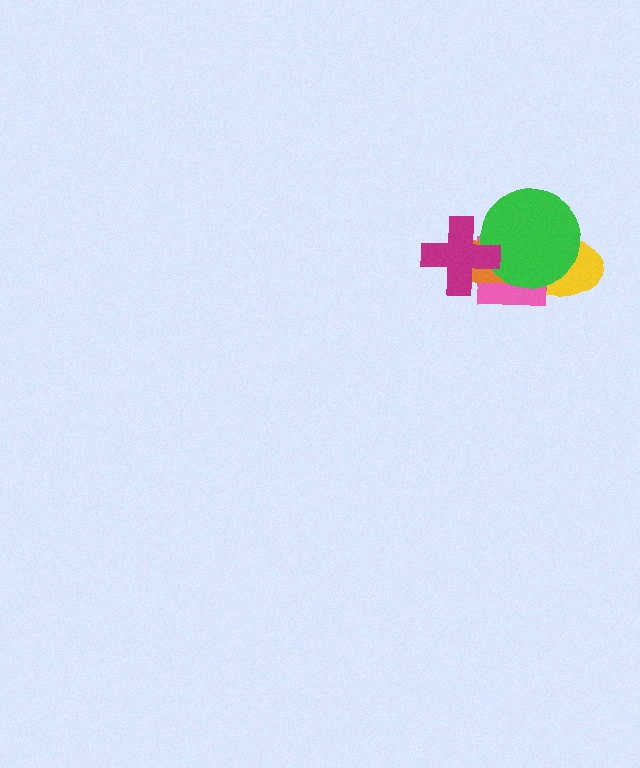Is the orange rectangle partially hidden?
Yes, it is partially covered by another shape.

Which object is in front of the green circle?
The magenta cross is in front of the green circle.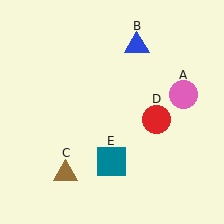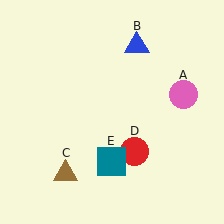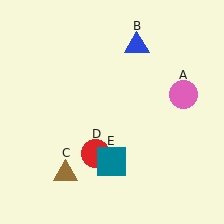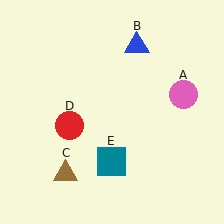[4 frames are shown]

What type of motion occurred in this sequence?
The red circle (object D) rotated clockwise around the center of the scene.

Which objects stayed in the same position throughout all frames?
Pink circle (object A) and blue triangle (object B) and brown triangle (object C) and teal square (object E) remained stationary.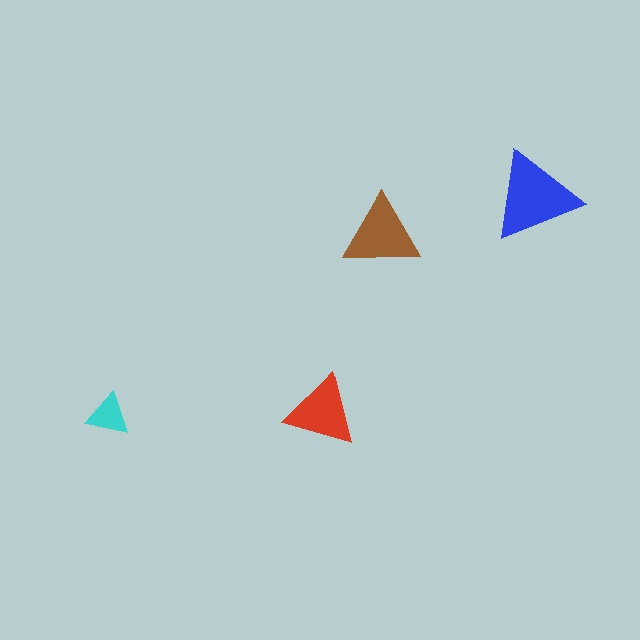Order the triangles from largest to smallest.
the blue one, the brown one, the red one, the cyan one.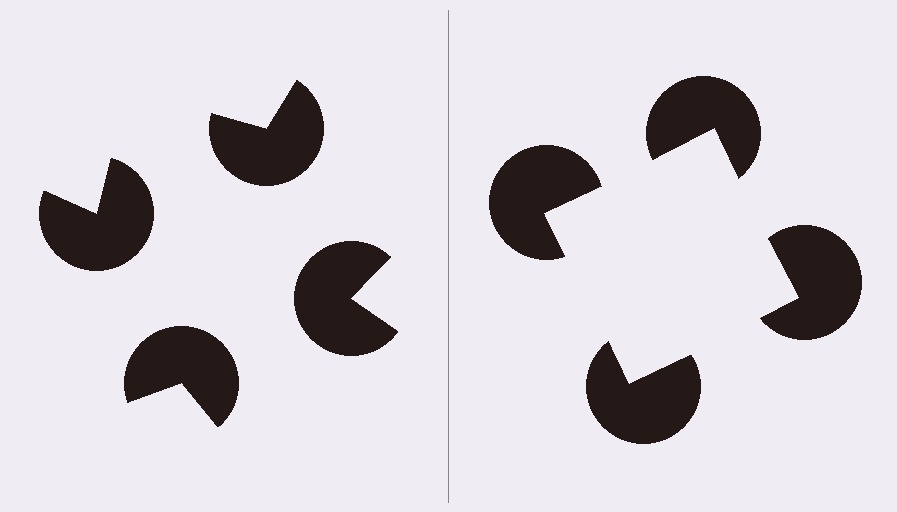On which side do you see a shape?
An illusory square appears on the right side. On the left side the wedge cuts are rotated, so no coherent shape forms.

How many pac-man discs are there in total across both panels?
8 — 4 on each side.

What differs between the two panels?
The pac-man discs are positioned identically on both sides; only the wedge orientations differ. On the right they align to a square; on the left they are misaligned.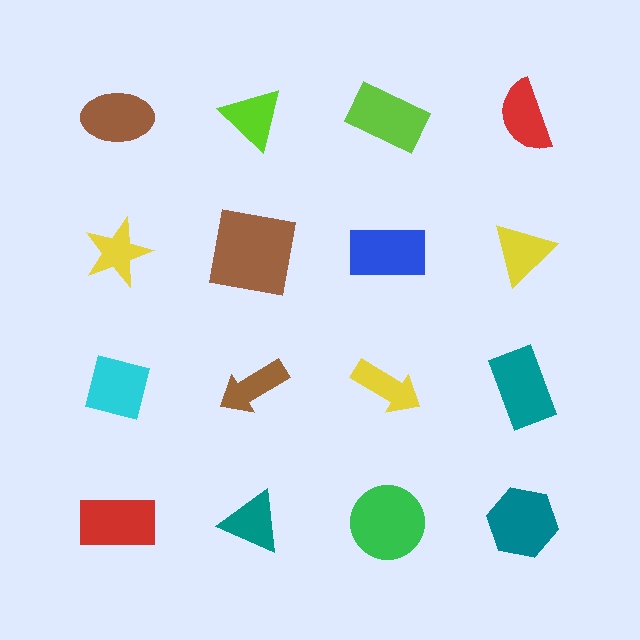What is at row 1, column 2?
A lime triangle.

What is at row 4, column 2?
A teal triangle.